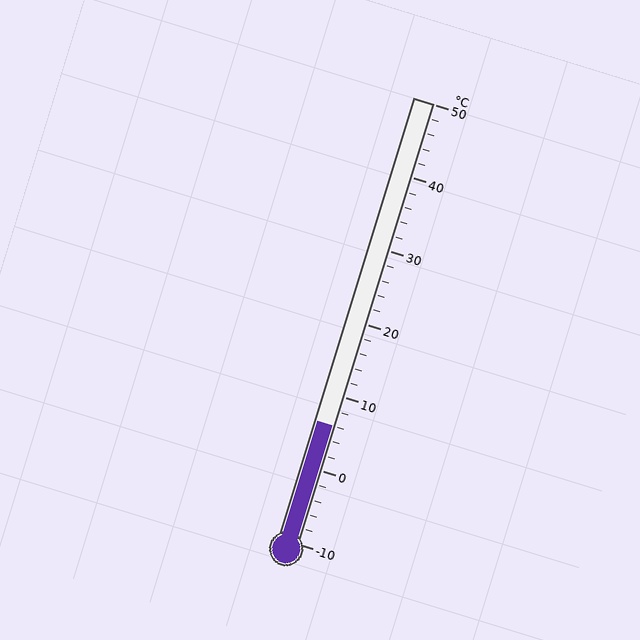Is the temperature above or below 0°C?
The temperature is above 0°C.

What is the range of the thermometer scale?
The thermometer scale ranges from -10°C to 50°C.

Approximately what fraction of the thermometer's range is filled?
The thermometer is filled to approximately 25% of its range.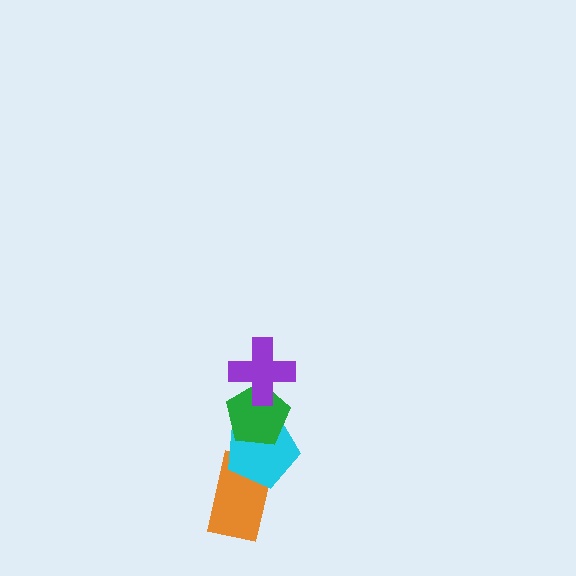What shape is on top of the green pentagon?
The purple cross is on top of the green pentagon.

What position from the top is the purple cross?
The purple cross is 1st from the top.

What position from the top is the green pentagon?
The green pentagon is 2nd from the top.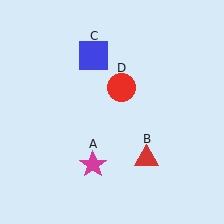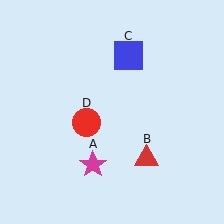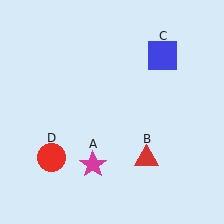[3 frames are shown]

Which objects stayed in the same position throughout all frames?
Magenta star (object A) and red triangle (object B) remained stationary.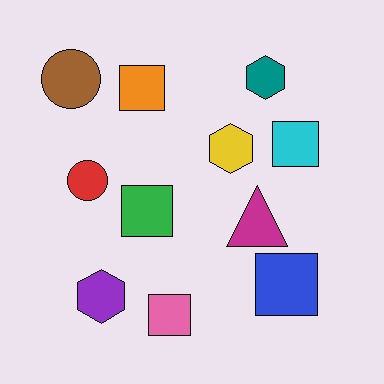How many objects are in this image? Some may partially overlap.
There are 11 objects.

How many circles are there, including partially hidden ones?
There are 2 circles.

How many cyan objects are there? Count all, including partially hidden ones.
There is 1 cyan object.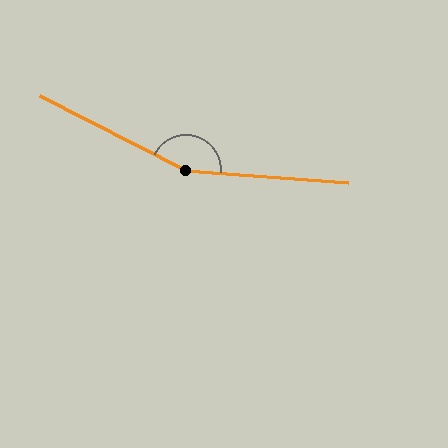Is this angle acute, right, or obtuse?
It is obtuse.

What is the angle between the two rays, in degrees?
Approximately 157 degrees.